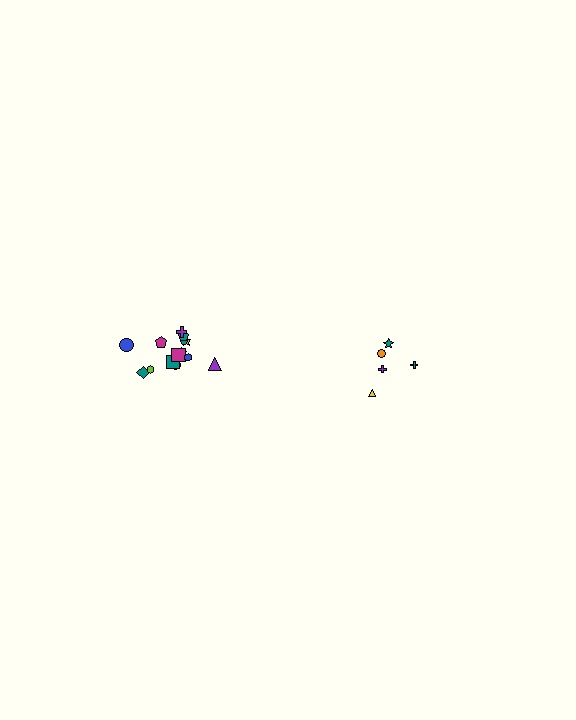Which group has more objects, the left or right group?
The left group.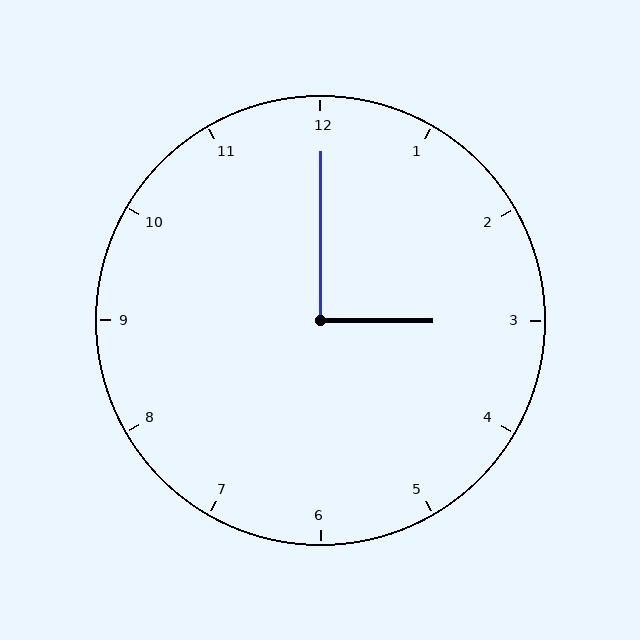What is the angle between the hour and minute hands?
Approximately 90 degrees.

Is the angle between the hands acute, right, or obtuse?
It is right.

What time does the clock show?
3:00.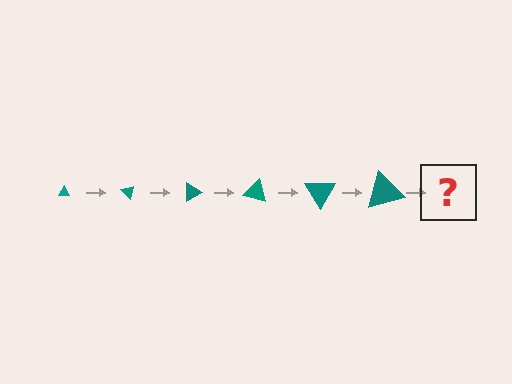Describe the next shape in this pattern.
It should be a triangle, larger than the previous one and rotated 270 degrees from the start.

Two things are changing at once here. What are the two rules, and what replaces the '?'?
The two rules are that the triangle grows larger each step and it rotates 45 degrees each step. The '?' should be a triangle, larger than the previous one and rotated 270 degrees from the start.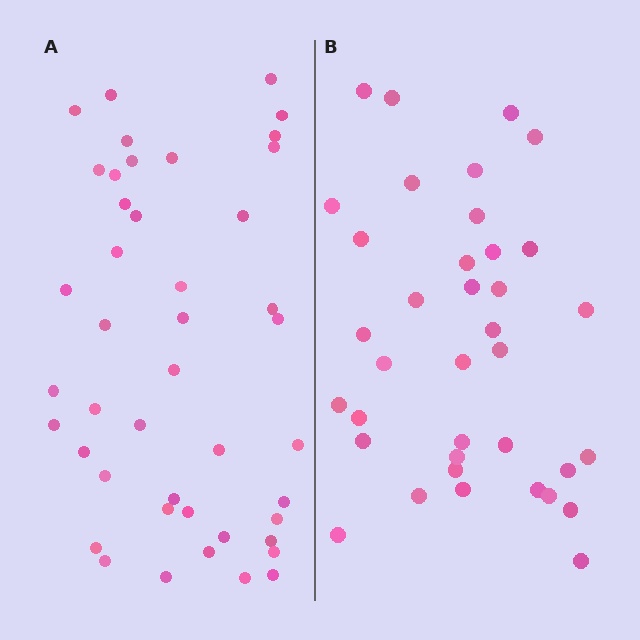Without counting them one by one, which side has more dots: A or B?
Region A (the left region) has more dots.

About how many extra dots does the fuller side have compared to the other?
Region A has roughly 8 or so more dots than region B.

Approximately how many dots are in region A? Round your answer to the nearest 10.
About 40 dots. (The exact count is 44, which rounds to 40.)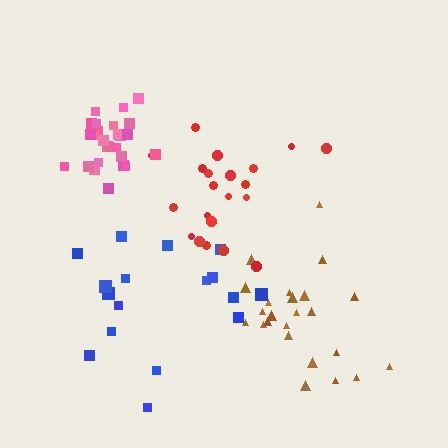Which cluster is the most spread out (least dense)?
Blue.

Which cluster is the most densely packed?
Pink.